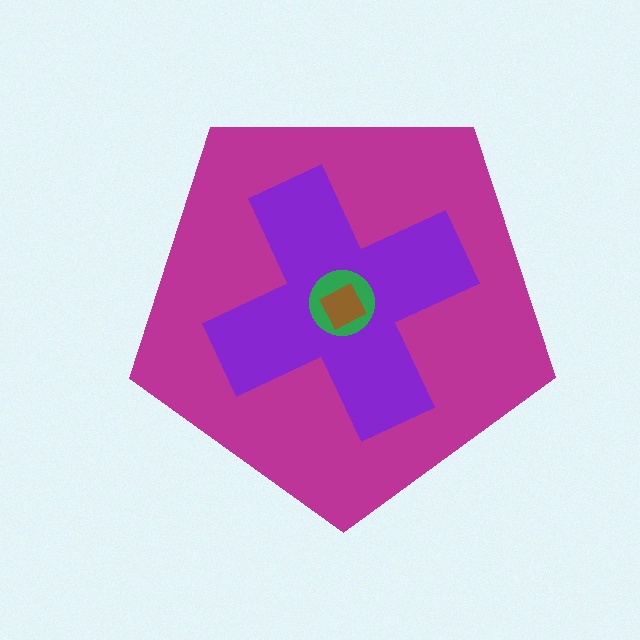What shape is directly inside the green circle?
The brown diamond.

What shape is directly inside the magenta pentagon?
The purple cross.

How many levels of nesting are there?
4.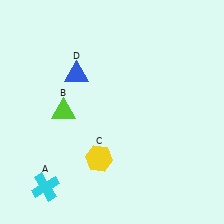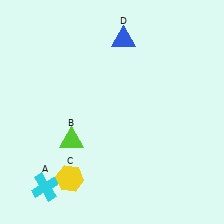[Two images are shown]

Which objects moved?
The objects that moved are: the lime triangle (B), the yellow hexagon (C), the blue triangle (D).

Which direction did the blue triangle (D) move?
The blue triangle (D) moved right.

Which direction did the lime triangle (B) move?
The lime triangle (B) moved down.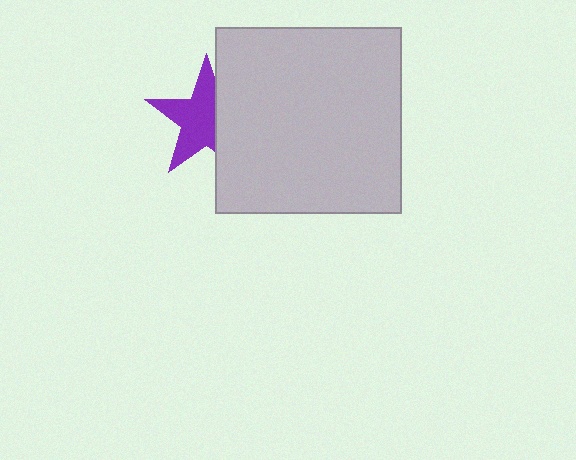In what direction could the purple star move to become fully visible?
The purple star could move left. That would shift it out from behind the light gray square entirely.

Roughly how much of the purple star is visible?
About half of it is visible (roughly 65%).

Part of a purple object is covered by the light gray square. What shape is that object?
It is a star.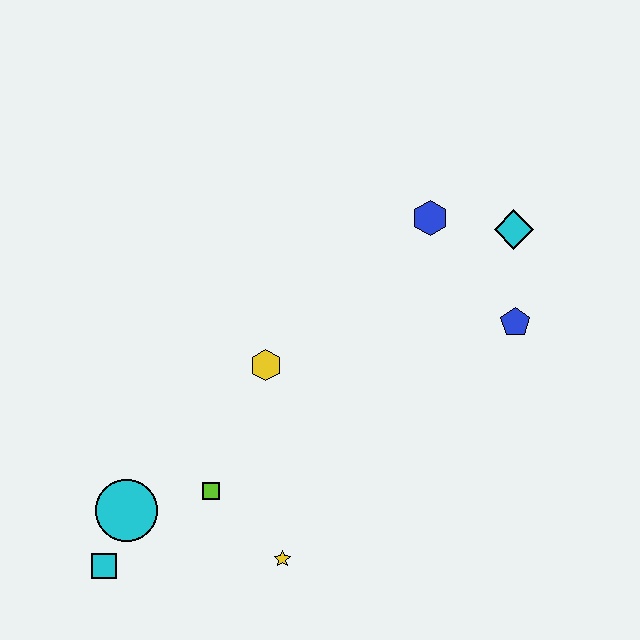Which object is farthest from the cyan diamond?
The cyan square is farthest from the cyan diamond.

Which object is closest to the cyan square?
The cyan circle is closest to the cyan square.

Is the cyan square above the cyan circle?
No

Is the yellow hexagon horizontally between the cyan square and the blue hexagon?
Yes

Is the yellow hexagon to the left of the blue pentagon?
Yes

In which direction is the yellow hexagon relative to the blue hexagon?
The yellow hexagon is to the left of the blue hexagon.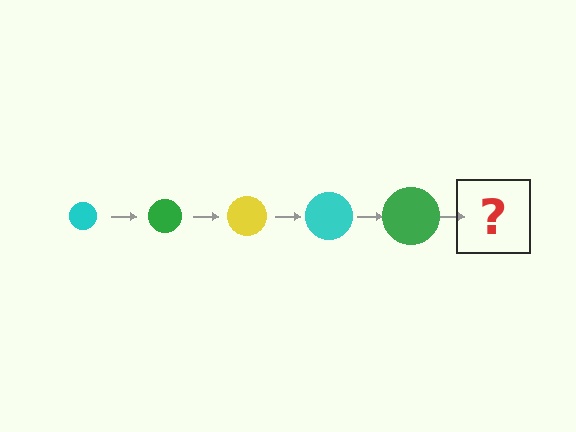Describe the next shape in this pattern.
It should be a yellow circle, larger than the previous one.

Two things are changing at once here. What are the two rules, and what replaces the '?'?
The two rules are that the circle grows larger each step and the color cycles through cyan, green, and yellow. The '?' should be a yellow circle, larger than the previous one.